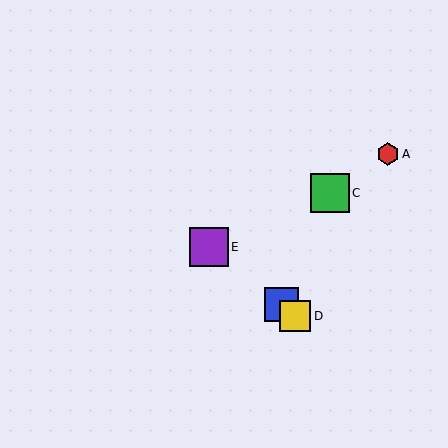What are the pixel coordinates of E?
Object E is at (209, 247).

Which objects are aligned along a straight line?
Objects B, D, E are aligned along a straight line.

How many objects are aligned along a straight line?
3 objects (B, D, E) are aligned along a straight line.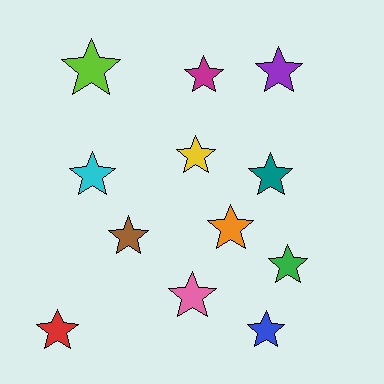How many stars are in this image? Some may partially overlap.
There are 12 stars.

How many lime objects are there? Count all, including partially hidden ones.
There is 1 lime object.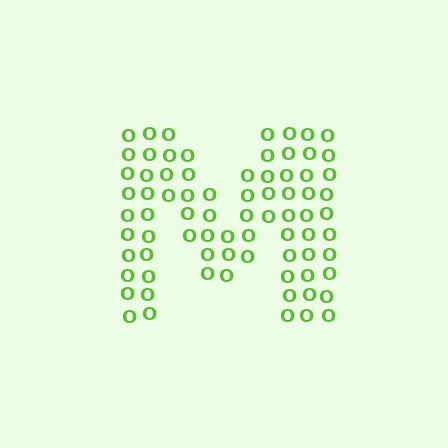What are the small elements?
The small elements are letter O's.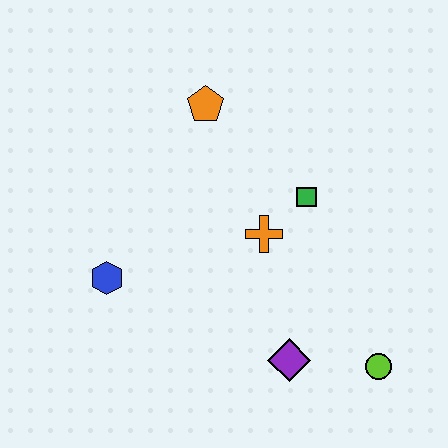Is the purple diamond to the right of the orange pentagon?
Yes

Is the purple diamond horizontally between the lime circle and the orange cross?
Yes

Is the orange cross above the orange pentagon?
No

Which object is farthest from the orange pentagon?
The lime circle is farthest from the orange pentagon.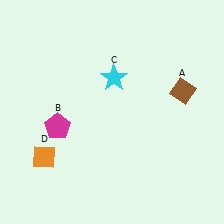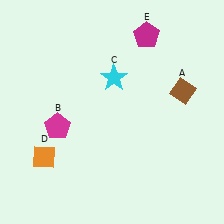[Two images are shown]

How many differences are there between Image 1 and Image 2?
There is 1 difference between the two images.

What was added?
A magenta pentagon (E) was added in Image 2.